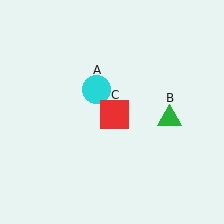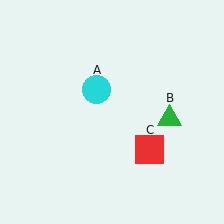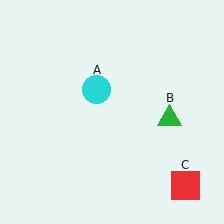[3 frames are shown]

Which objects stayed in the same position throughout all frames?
Cyan circle (object A) and green triangle (object B) remained stationary.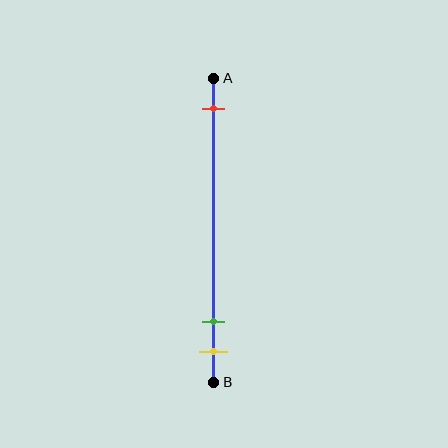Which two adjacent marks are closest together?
The green and yellow marks are the closest adjacent pair.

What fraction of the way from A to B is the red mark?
The red mark is approximately 10% (0.1) of the way from A to B.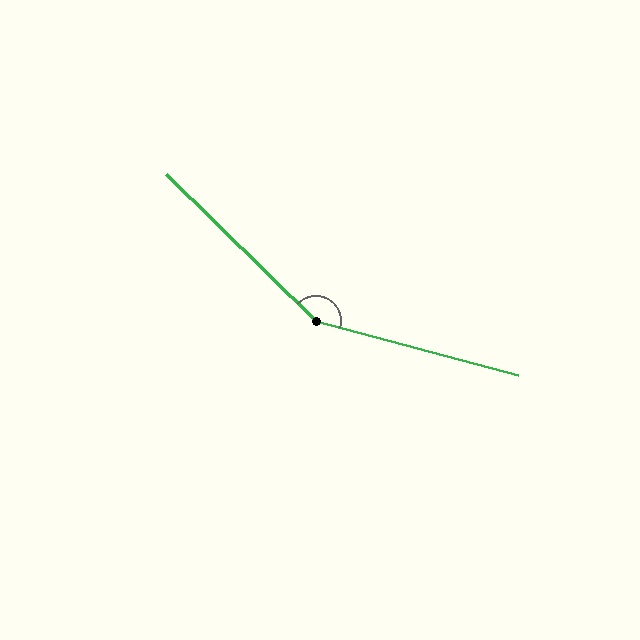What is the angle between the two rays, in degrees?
Approximately 151 degrees.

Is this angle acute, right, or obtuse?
It is obtuse.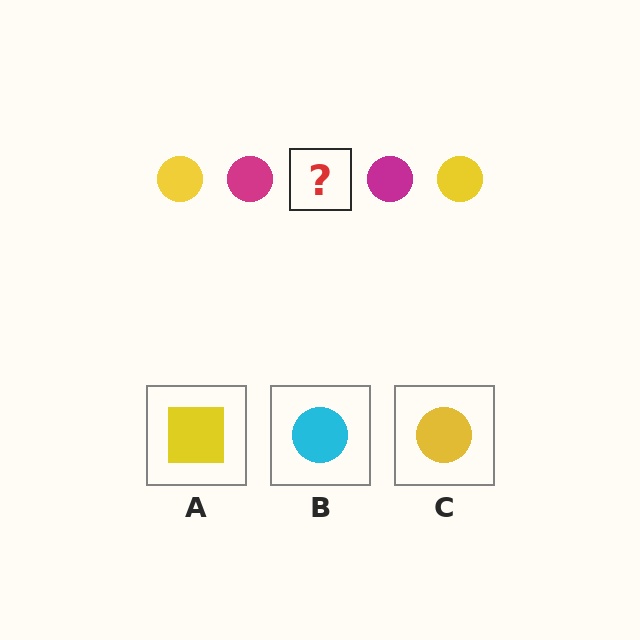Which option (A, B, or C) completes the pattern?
C.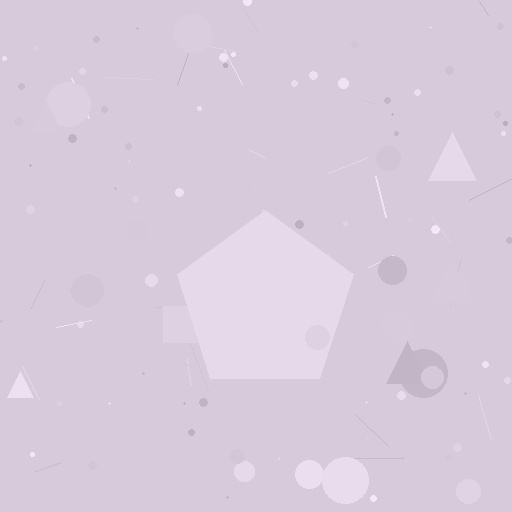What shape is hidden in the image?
A pentagon is hidden in the image.